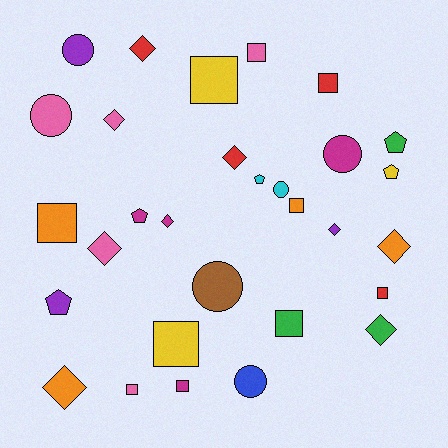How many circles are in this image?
There are 6 circles.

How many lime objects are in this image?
There are no lime objects.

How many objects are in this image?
There are 30 objects.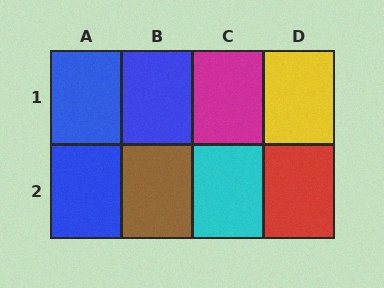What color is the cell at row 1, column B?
Blue.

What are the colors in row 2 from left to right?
Blue, brown, cyan, red.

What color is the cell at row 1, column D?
Yellow.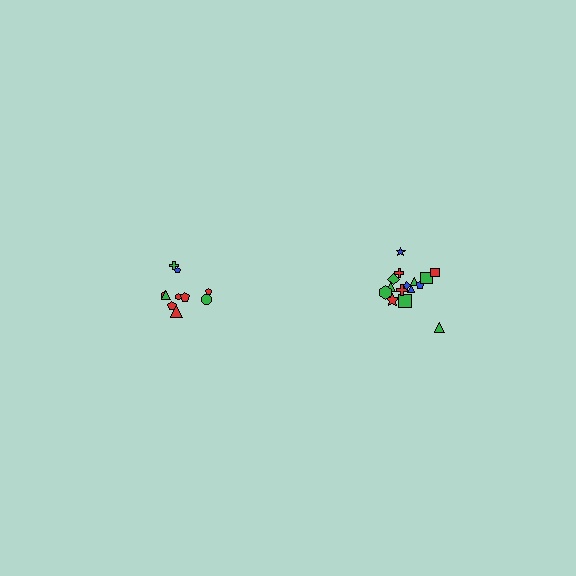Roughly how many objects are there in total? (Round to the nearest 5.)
Roughly 25 objects in total.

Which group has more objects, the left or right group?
The right group.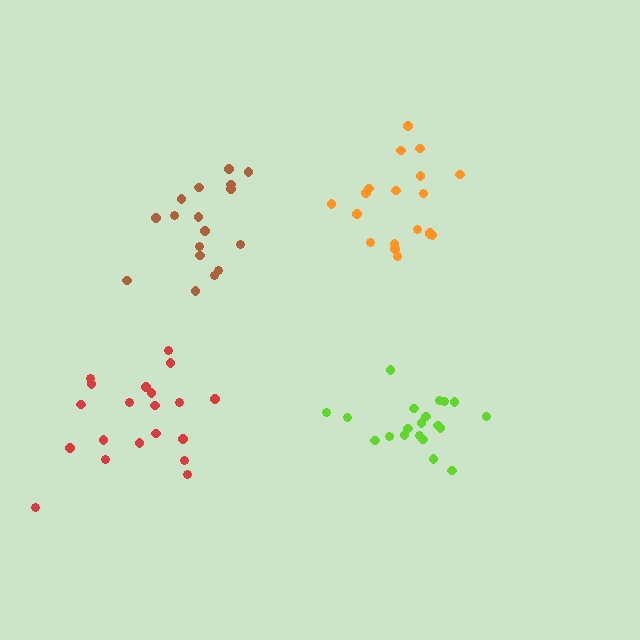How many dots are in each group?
Group 1: 20 dots, Group 2: 19 dots, Group 3: 20 dots, Group 4: 17 dots (76 total).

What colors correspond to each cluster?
The clusters are colored: lime, orange, red, brown.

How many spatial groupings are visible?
There are 4 spatial groupings.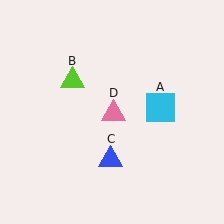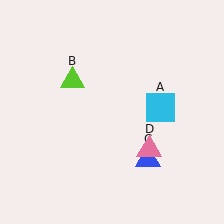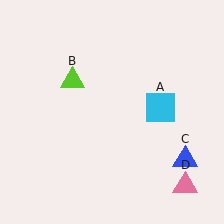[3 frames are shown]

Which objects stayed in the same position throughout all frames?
Cyan square (object A) and lime triangle (object B) remained stationary.